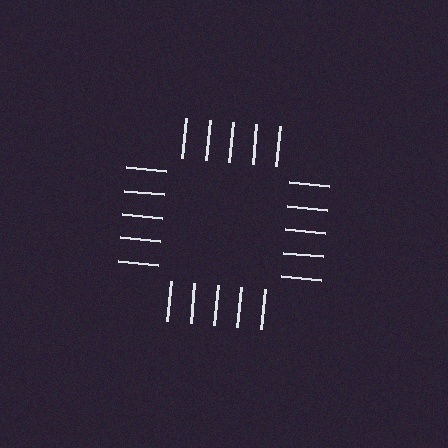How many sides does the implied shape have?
4 sides — the line-ends trace a square.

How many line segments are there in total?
20 — 5 along each of the 4 edges.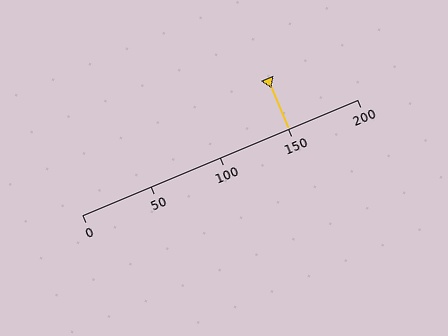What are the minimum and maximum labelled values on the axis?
The axis runs from 0 to 200.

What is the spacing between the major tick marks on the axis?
The major ticks are spaced 50 apart.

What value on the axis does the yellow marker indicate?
The marker indicates approximately 150.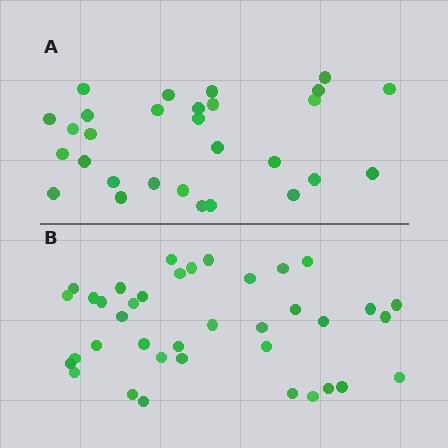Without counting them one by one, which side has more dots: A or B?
Region B (the bottom region) has more dots.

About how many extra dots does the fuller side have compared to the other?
Region B has roughly 8 or so more dots than region A.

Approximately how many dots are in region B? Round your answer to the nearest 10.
About 40 dots. (The exact count is 38, which rounds to 40.)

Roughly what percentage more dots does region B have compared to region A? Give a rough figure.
About 30% more.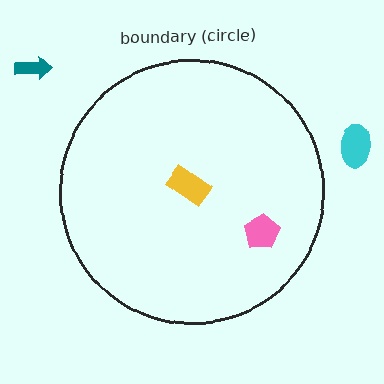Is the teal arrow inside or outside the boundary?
Outside.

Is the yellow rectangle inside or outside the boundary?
Inside.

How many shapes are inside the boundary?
2 inside, 2 outside.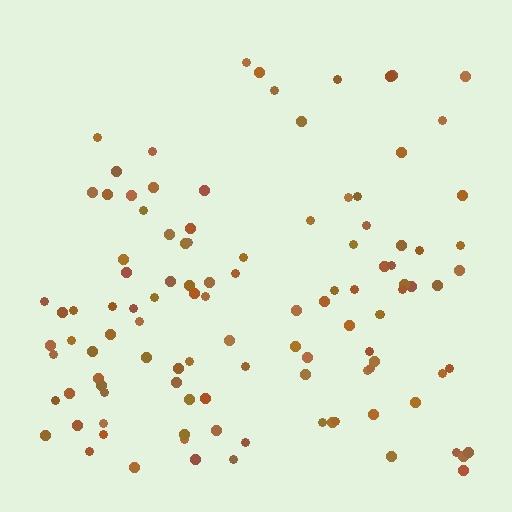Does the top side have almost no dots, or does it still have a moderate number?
Still a moderate number, just noticeably fewer than the bottom.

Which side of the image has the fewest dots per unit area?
The top.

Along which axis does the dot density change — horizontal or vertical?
Vertical.